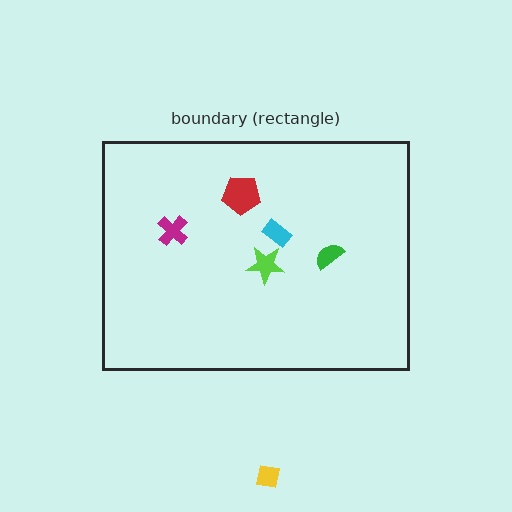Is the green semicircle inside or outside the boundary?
Inside.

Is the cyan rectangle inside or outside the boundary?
Inside.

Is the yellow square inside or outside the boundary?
Outside.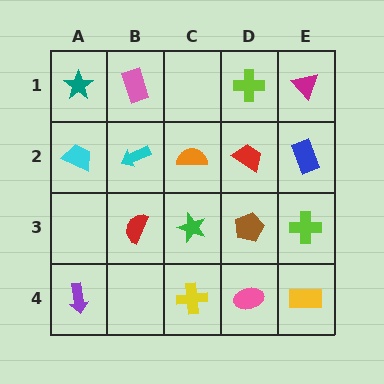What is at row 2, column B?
A cyan arrow.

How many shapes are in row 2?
5 shapes.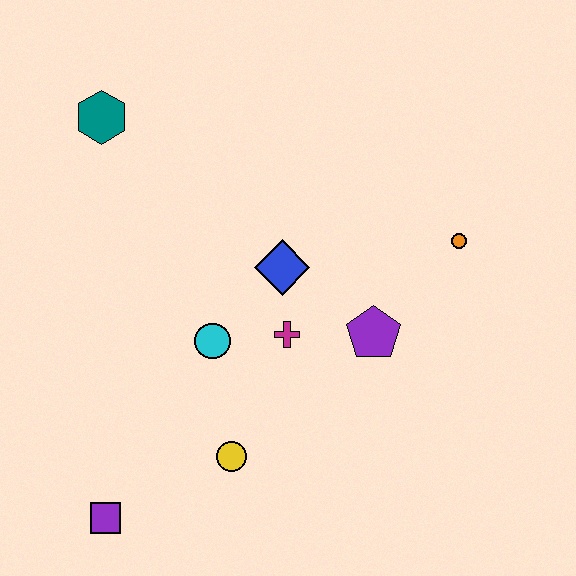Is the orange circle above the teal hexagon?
No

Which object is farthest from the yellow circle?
The teal hexagon is farthest from the yellow circle.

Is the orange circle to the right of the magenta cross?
Yes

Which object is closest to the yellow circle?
The cyan circle is closest to the yellow circle.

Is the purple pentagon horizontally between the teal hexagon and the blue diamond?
No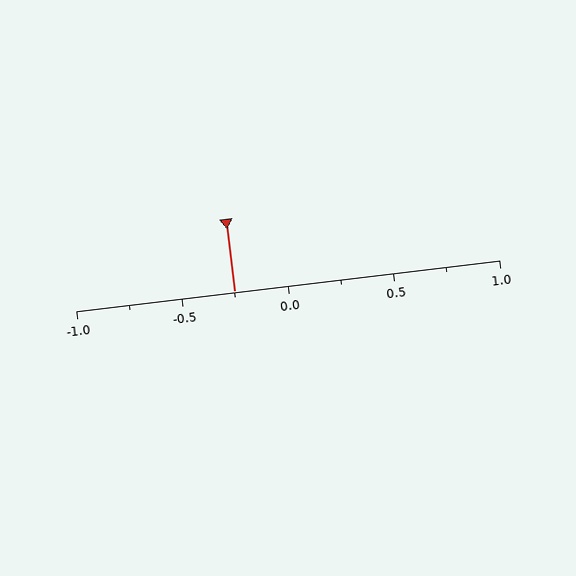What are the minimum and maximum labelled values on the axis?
The axis runs from -1.0 to 1.0.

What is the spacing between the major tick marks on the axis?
The major ticks are spaced 0.5 apart.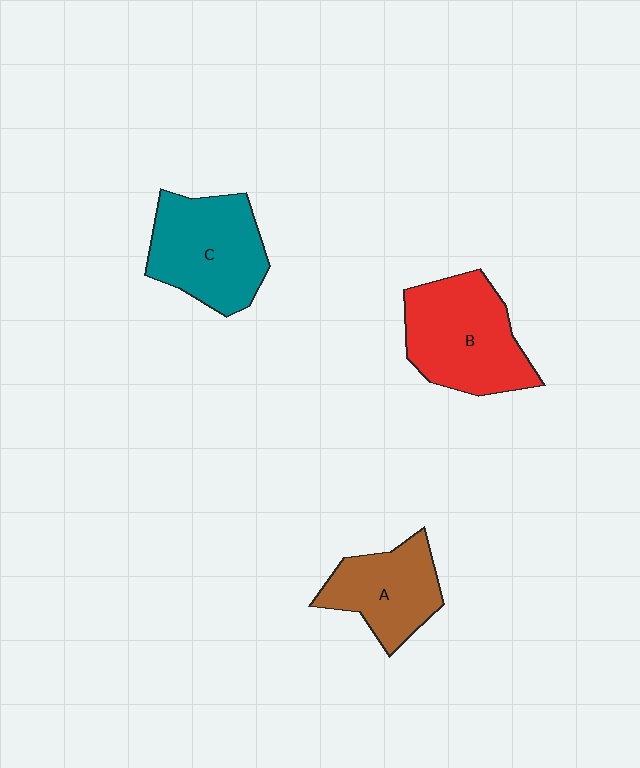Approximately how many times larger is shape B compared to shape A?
Approximately 1.4 times.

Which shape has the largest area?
Shape B (red).